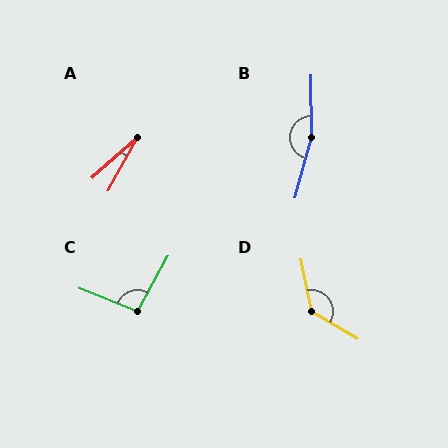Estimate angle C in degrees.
Approximately 97 degrees.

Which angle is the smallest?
A, at approximately 19 degrees.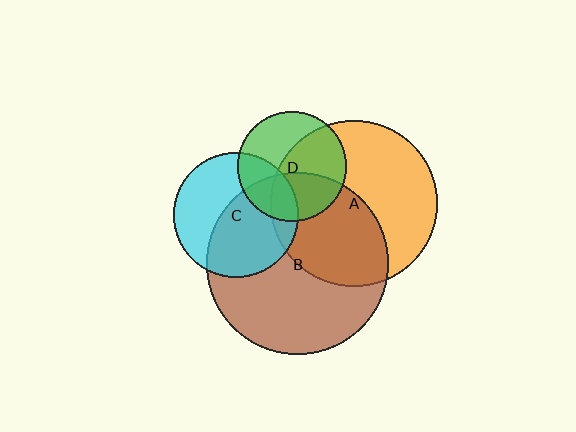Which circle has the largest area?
Circle B (brown).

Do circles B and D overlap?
Yes.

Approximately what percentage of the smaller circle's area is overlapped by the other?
Approximately 35%.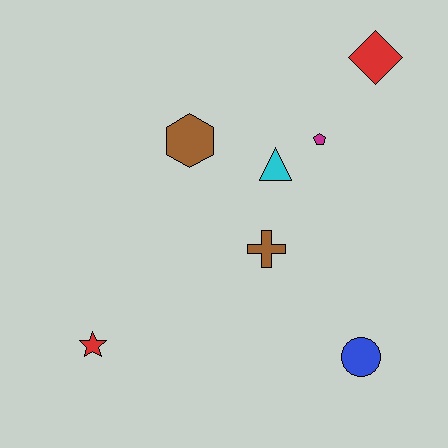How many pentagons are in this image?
There is 1 pentagon.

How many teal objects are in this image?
There are no teal objects.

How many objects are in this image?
There are 7 objects.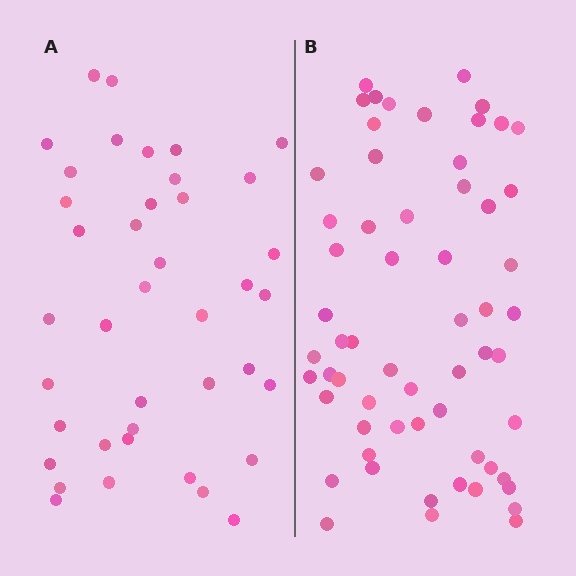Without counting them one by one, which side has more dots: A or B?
Region B (the right region) has more dots.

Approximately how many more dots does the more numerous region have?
Region B has approximately 20 more dots than region A.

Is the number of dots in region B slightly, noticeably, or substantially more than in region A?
Region B has substantially more. The ratio is roughly 1.5 to 1.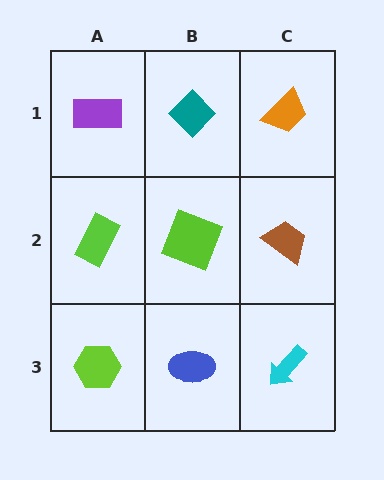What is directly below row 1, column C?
A brown trapezoid.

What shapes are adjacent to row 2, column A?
A purple rectangle (row 1, column A), a lime hexagon (row 3, column A), a lime square (row 2, column B).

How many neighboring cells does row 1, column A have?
2.